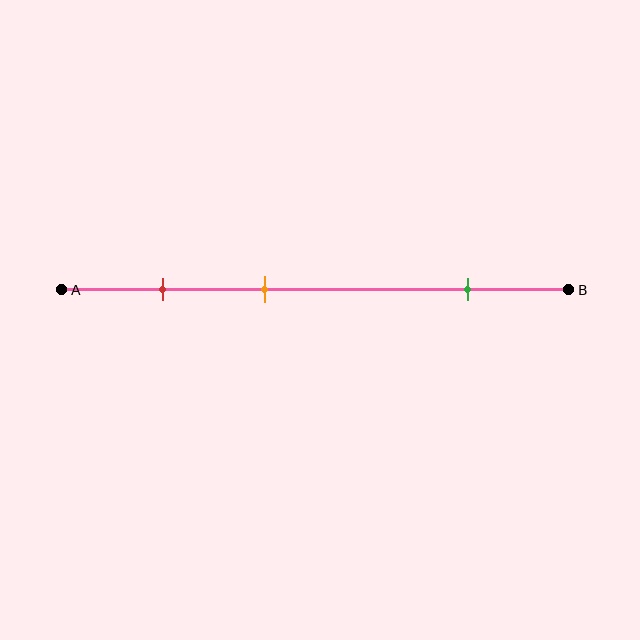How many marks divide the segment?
There are 3 marks dividing the segment.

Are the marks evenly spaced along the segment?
No, the marks are not evenly spaced.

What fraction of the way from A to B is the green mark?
The green mark is approximately 80% (0.8) of the way from A to B.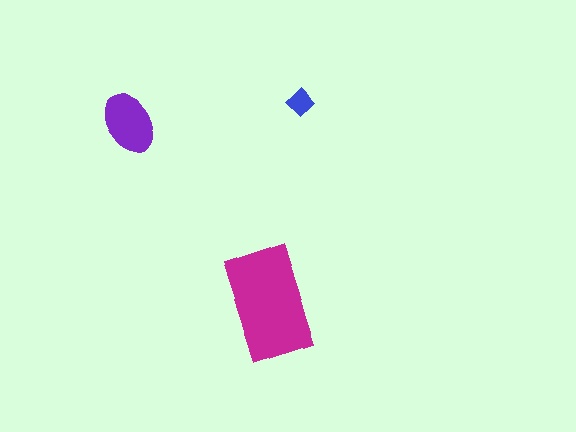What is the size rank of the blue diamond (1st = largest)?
3rd.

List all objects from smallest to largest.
The blue diamond, the purple ellipse, the magenta rectangle.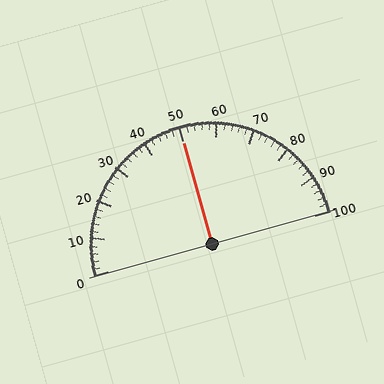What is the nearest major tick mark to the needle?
The nearest major tick mark is 50.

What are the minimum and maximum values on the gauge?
The gauge ranges from 0 to 100.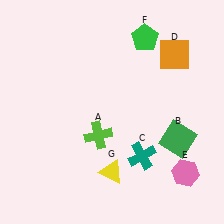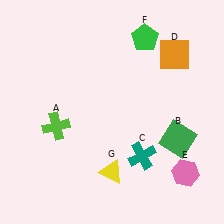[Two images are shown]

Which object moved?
The lime cross (A) moved left.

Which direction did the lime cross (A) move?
The lime cross (A) moved left.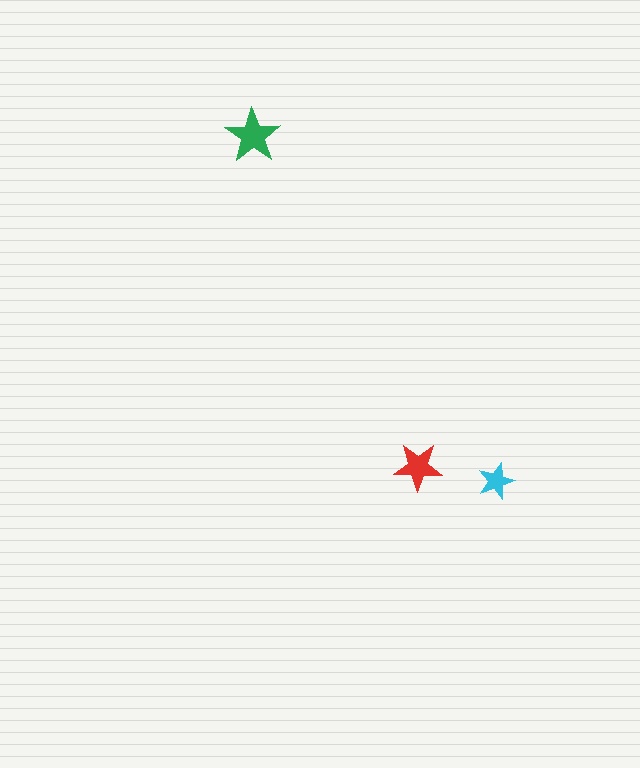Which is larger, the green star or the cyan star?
The green one.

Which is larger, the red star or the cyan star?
The red one.